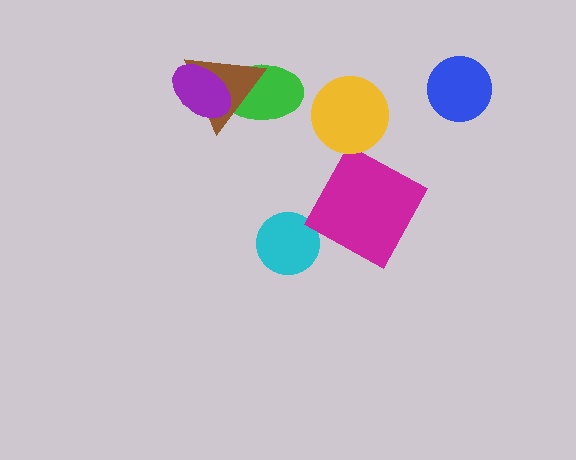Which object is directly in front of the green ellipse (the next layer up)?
The brown triangle is directly in front of the green ellipse.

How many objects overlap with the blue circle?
0 objects overlap with the blue circle.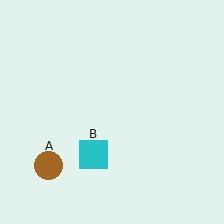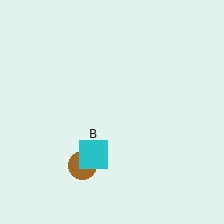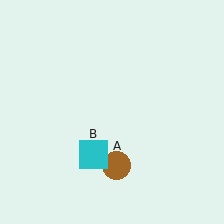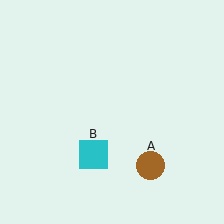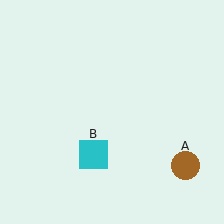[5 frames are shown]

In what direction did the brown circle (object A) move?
The brown circle (object A) moved right.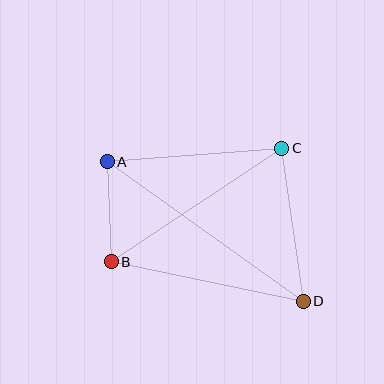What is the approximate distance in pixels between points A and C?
The distance between A and C is approximately 175 pixels.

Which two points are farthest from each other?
Points A and D are farthest from each other.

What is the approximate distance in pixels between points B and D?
The distance between B and D is approximately 196 pixels.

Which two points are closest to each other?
Points A and B are closest to each other.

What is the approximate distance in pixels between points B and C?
The distance between B and C is approximately 204 pixels.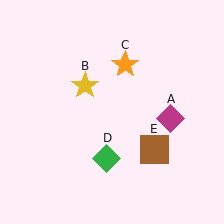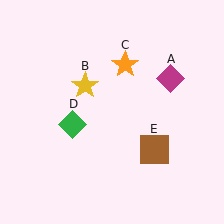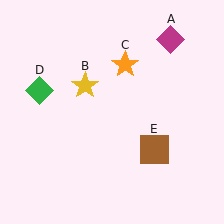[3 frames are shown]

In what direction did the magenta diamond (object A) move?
The magenta diamond (object A) moved up.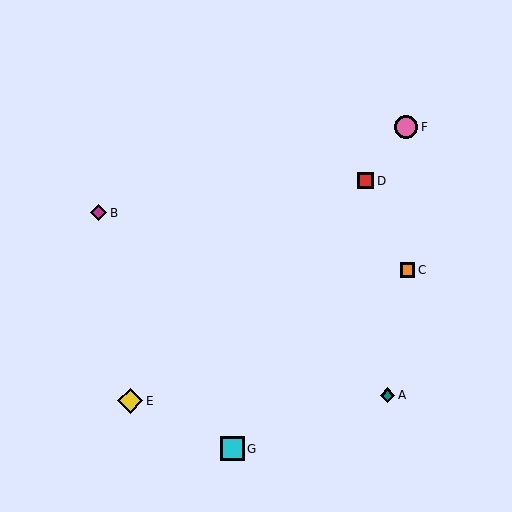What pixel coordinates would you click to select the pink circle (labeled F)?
Click at (406, 127) to select the pink circle F.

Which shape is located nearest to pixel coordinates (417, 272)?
The orange square (labeled C) at (408, 270) is nearest to that location.